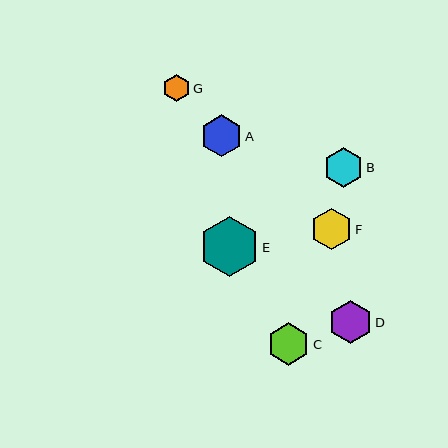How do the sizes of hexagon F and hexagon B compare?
Hexagon F and hexagon B are approximately the same size.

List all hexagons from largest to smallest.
From largest to smallest: E, D, C, A, F, B, G.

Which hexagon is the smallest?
Hexagon G is the smallest with a size of approximately 27 pixels.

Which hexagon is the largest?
Hexagon E is the largest with a size of approximately 60 pixels.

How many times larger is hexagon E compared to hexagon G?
Hexagon E is approximately 2.2 times the size of hexagon G.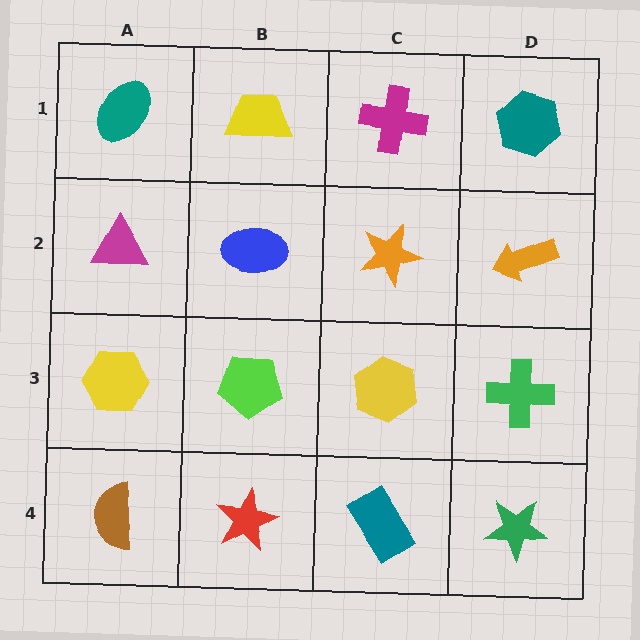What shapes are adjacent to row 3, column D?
An orange arrow (row 2, column D), a green star (row 4, column D), a yellow hexagon (row 3, column C).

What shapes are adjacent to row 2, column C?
A magenta cross (row 1, column C), a yellow hexagon (row 3, column C), a blue ellipse (row 2, column B), an orange arrow (row 2, column D).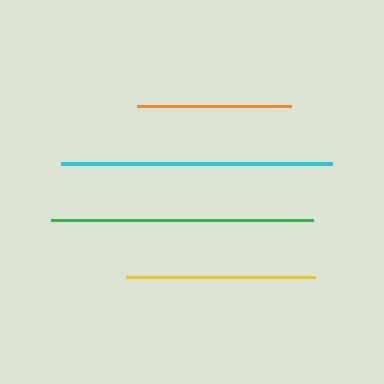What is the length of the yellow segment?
The yellow segment is approximately 188 pixels long.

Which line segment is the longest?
The cyan line is the longest at approximately 270 pixels.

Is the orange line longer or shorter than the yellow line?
The yellow line is longer than the orange line.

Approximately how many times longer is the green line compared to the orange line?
The green line is approximately 1.7 times the length of the orange line.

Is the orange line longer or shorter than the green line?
The green line is longer than the orange line.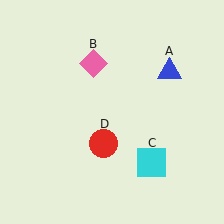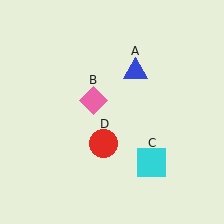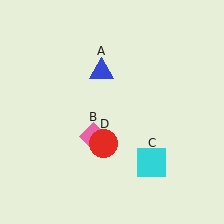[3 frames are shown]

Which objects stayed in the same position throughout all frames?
Cyan square (object C) and red circle (object D) remained stationary.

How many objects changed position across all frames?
2 objects changed position: blue triangle (object A), pink diamond (object B).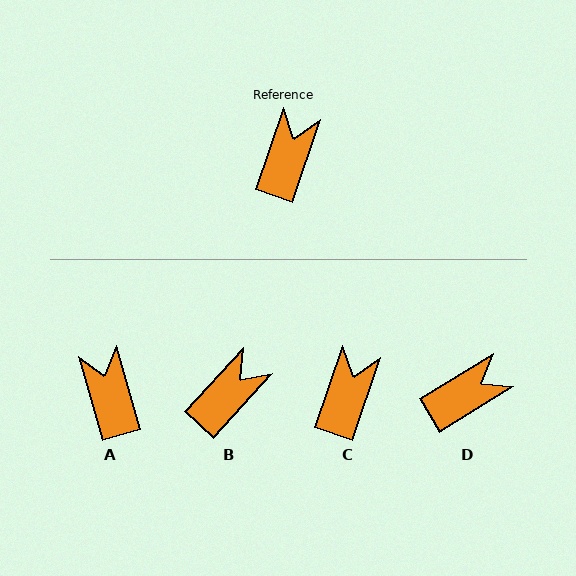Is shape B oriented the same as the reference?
No, it is off by about 24 degrees.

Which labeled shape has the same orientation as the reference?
C.